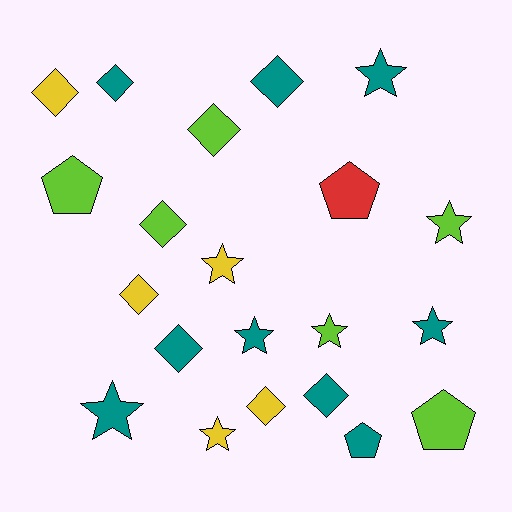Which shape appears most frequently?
Diamond, with 9 objects.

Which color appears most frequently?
Teal, with 9 objects.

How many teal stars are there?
There are 4 teal stars.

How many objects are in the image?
There are 21 objects.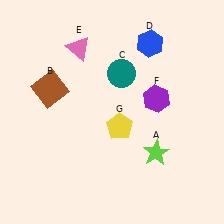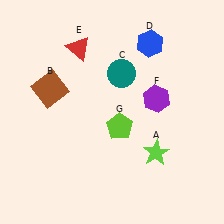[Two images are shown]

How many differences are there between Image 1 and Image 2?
There are 2 differences between the two images.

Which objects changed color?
E changed from pink to red. G changed from yellow to lime.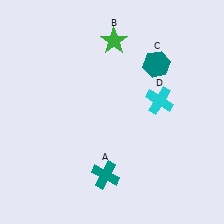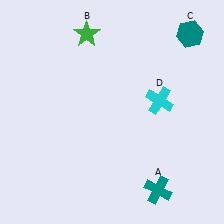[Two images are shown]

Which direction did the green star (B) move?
The green star (B) moved left.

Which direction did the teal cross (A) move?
The teal cross (A) moved right.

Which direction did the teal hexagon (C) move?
The teal hexagon (C) moved right.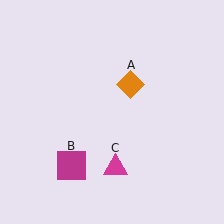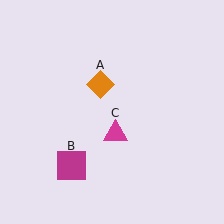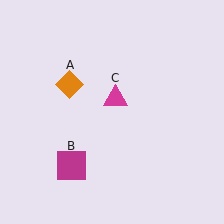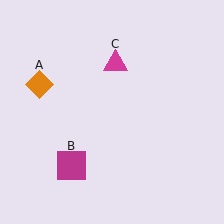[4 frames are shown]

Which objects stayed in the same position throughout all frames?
Magenta square (object B) remained stationary.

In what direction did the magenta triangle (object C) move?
The magenta triangle (object C) moved up.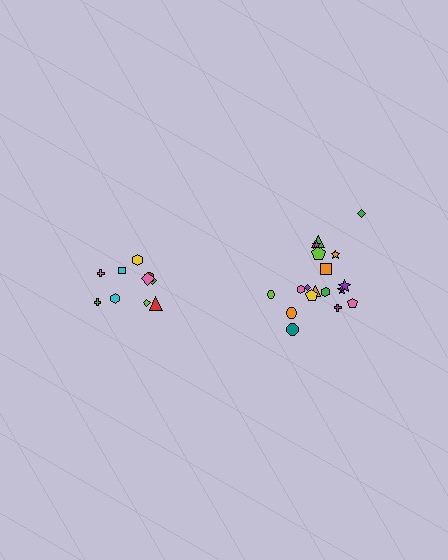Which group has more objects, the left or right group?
The right group.